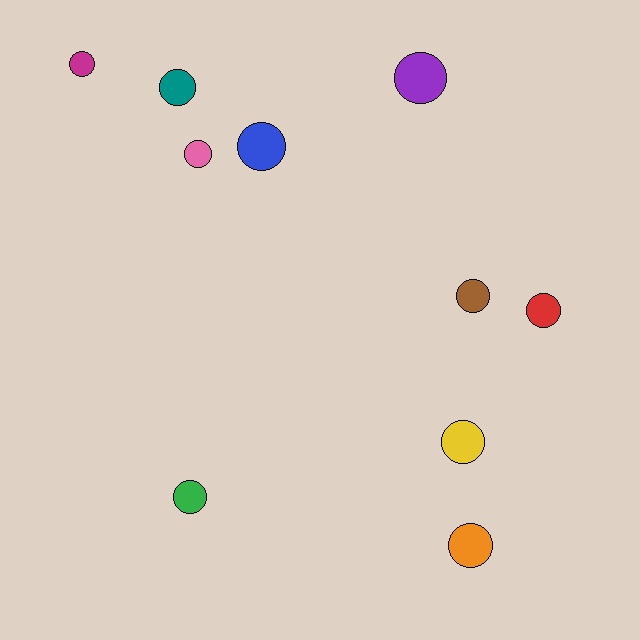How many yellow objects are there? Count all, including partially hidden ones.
There is 1 yellow object.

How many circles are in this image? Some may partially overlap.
There are 10 circles.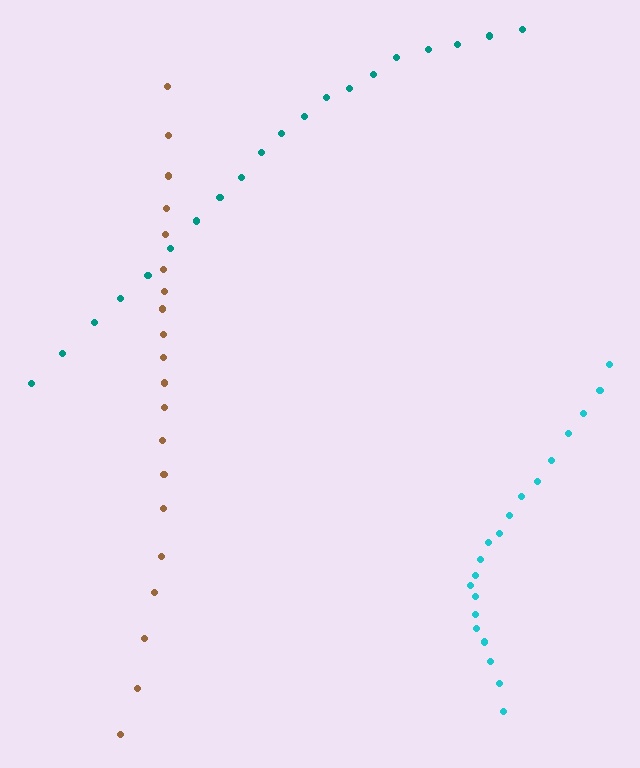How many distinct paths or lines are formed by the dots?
There are 3 distinct paths.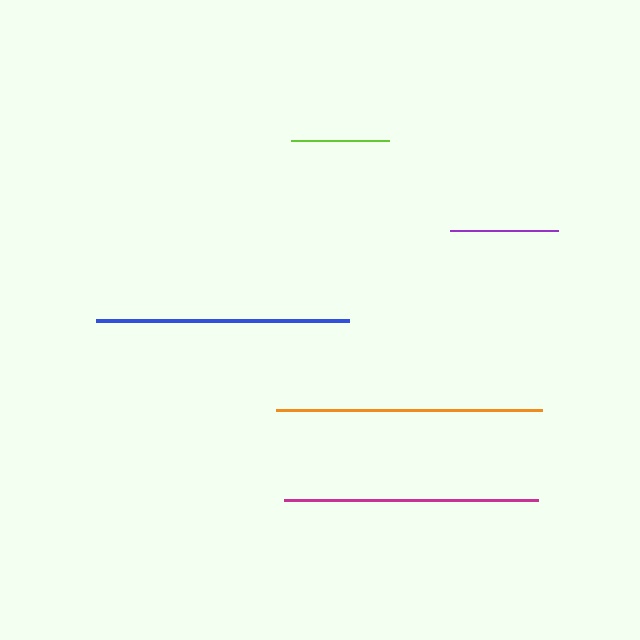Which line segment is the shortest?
The lime line is the shortest at approximately 98 pixels.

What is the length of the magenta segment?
The magenta segment is approximately 254 pixels long.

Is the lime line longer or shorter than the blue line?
The blue line is longer than the lime line.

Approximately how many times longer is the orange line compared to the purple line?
The orange line is approximately 2.5 times the length of the purple line.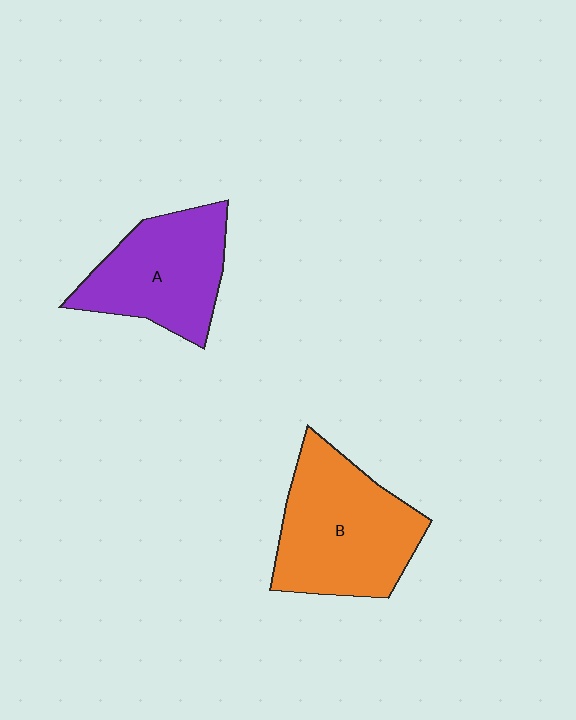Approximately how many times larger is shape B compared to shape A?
Approximately 1.2 times.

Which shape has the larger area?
Shape B (orange).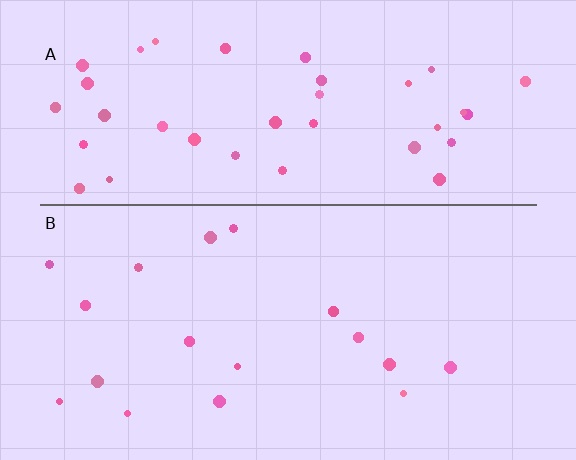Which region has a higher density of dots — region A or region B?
A (the top).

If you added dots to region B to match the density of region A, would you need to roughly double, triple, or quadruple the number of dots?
Approximately double.